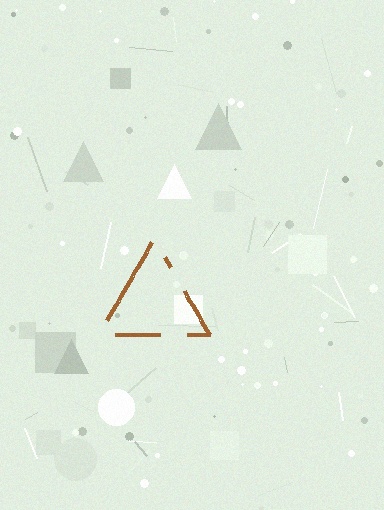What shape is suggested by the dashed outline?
The dashed outline suggests a triangle.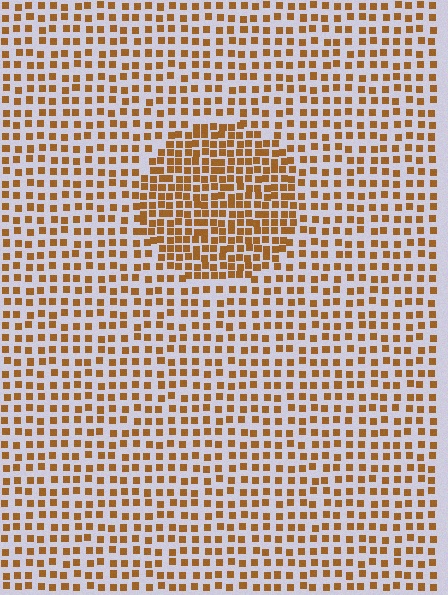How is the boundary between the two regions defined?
The boundary is defined by a change in element density (approximately 1.8x ratio). All elements are the same color, size, and shape.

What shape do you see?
I see a circle.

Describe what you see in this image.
The image contains small brown elements arranged at two different densities. A circle-shaped region is visible where the elements are more densely packed than the surrounding area.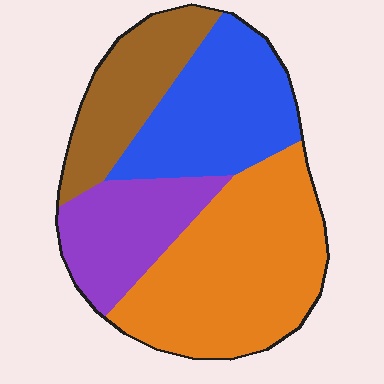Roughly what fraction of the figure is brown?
Brown covers 18% of the figure.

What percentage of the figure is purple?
Purple covers roughly 20% of the figure.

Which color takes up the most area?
Orange, at roughly 40%.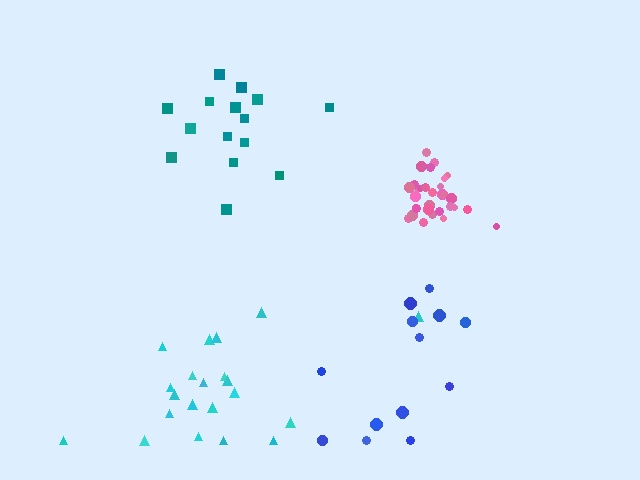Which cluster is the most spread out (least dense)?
Blue.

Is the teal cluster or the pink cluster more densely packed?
Pink.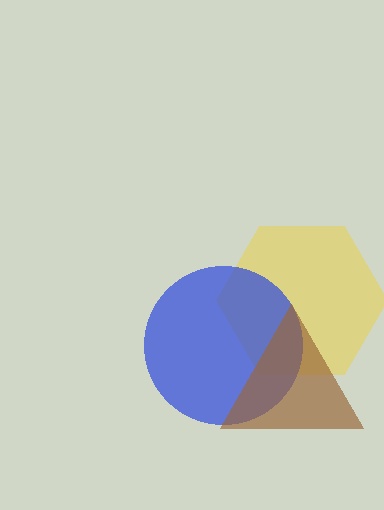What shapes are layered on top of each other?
The layered shapes are: a yellow hexagon, a blue circle, a brown triangle.